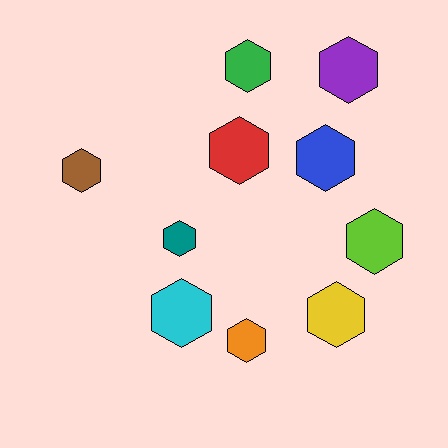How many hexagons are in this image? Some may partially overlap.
There are 10 hexagons.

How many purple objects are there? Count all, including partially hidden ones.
There is 1 purple object.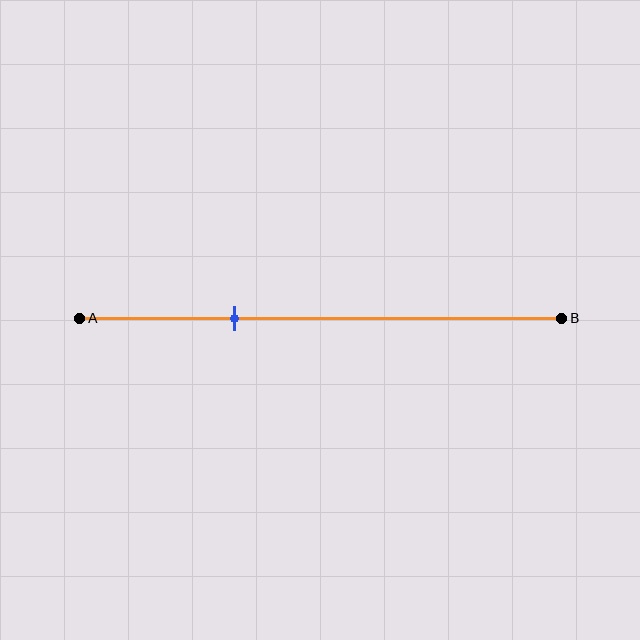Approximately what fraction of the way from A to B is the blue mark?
The blue mark is approximately 30% of the way from A to B.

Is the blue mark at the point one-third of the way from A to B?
Yes, the mark is approximately at the one-third point.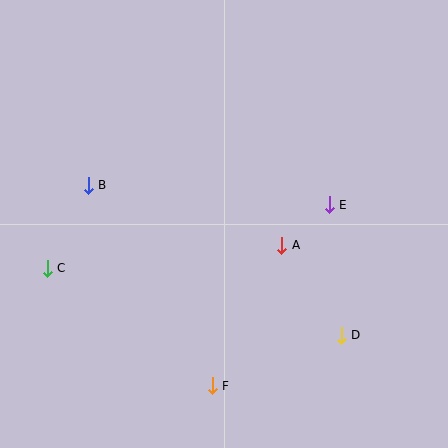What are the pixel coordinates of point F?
Point F is at (212, 386).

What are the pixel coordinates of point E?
Point E is at (329, 205).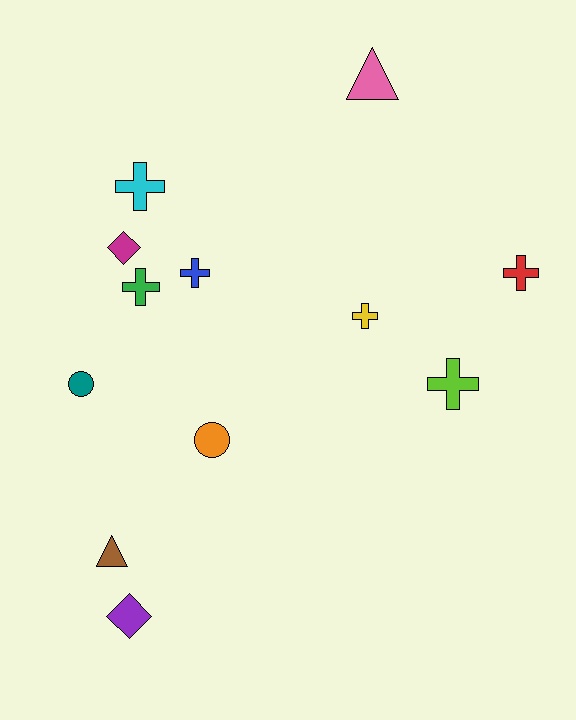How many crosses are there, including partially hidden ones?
There are 6 crosses.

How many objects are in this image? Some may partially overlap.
There are 12 objects.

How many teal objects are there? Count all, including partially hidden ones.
There is 1 teal object.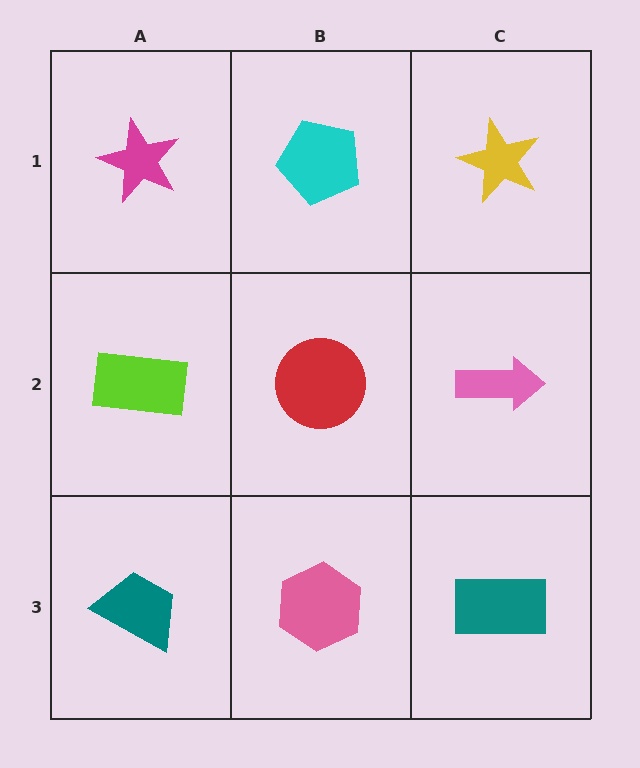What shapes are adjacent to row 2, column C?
A yellow star (row 1, column C), a teal rectangle (row 3, column C), a red circle (row 2, column B).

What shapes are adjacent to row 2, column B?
A cyan pentagon (row 1, column B), a pink hexagon (row 3, column B), a lime rectangle (row 2, column A), a pink arrow (row 2, column C).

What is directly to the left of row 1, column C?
A cyan pentagon.